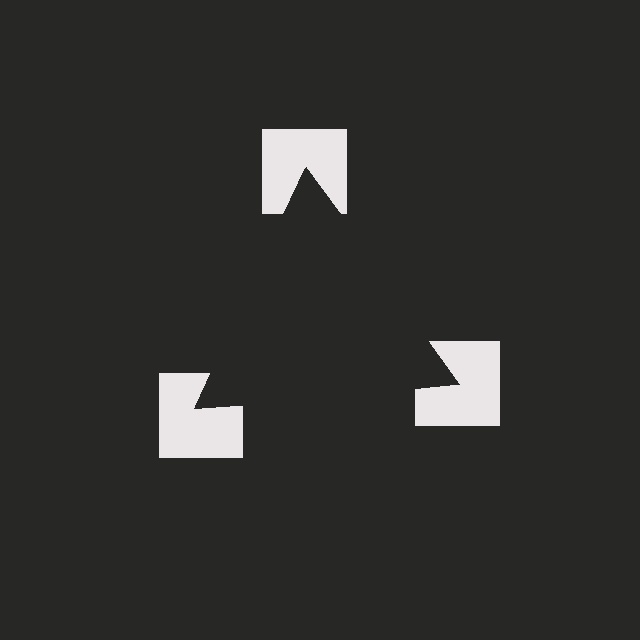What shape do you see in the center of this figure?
An illusory triangle — its edges are inferred from the aligned wedge cuts in the notched squares, not physically drawn.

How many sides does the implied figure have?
3 sides.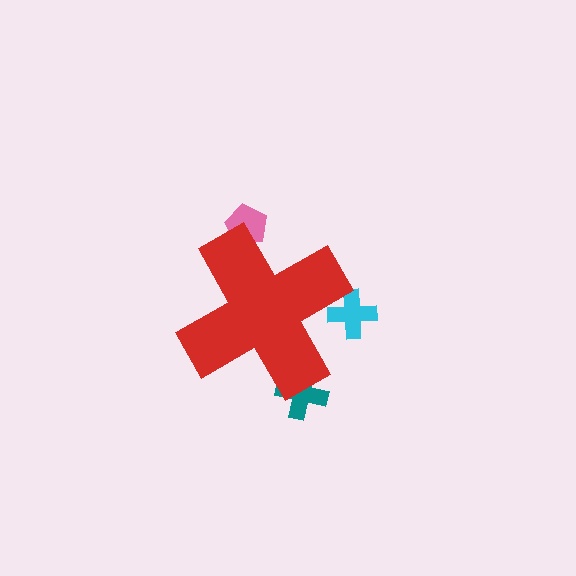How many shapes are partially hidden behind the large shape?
3 shapes are partially hidden.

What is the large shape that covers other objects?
A red cross.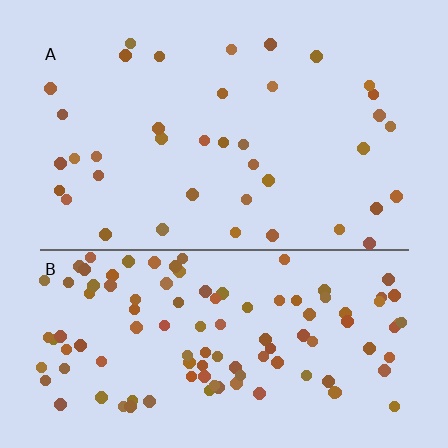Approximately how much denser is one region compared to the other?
Approximately 2.9× — region B over region A.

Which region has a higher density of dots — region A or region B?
B (the bottom).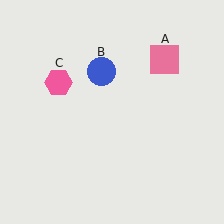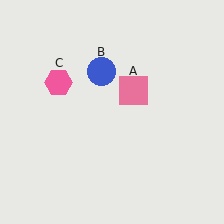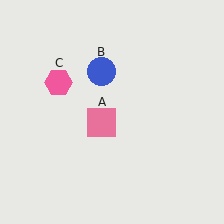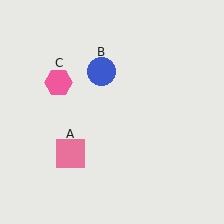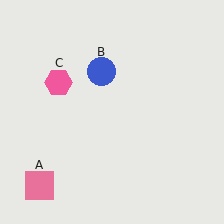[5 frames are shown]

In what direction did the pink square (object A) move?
The pink square (object A) moved down and to the left.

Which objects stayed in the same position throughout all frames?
Blue circle (object B) and pink hexagon (object C) remained stationary.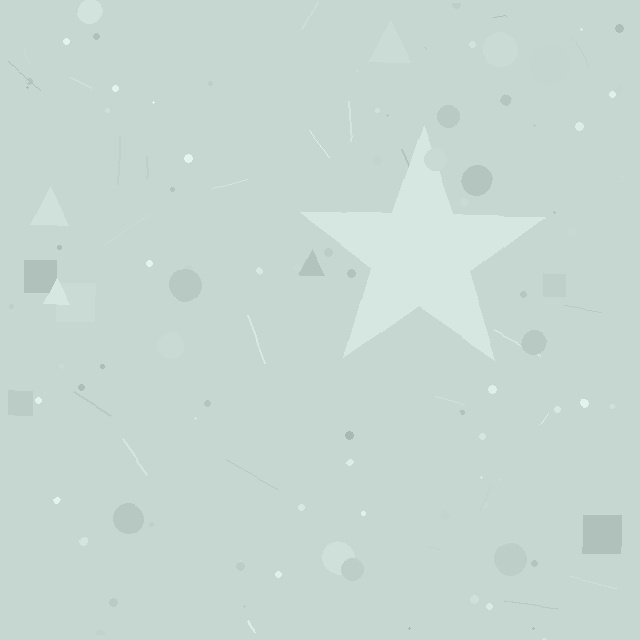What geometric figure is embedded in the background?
A star is embedded in the background.